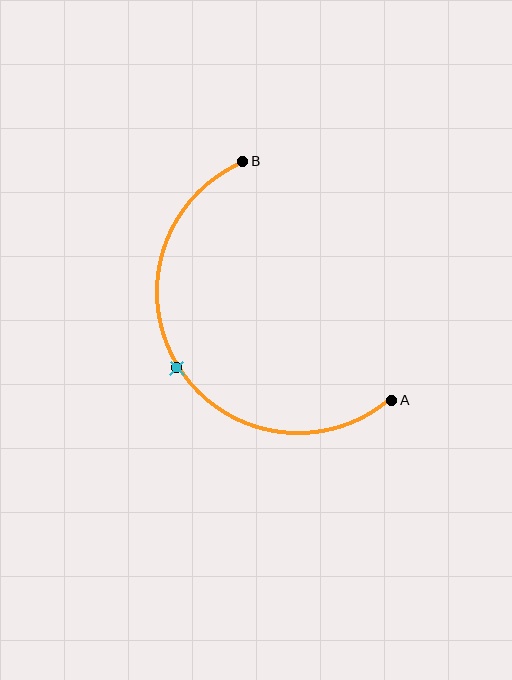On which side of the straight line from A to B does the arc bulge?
The arc bulges to the left of the straight line connecting A and B.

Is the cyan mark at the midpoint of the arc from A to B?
Yes. The cyan mark lies on the arc at equal arc-length from both A and B — it is the arc midpoint.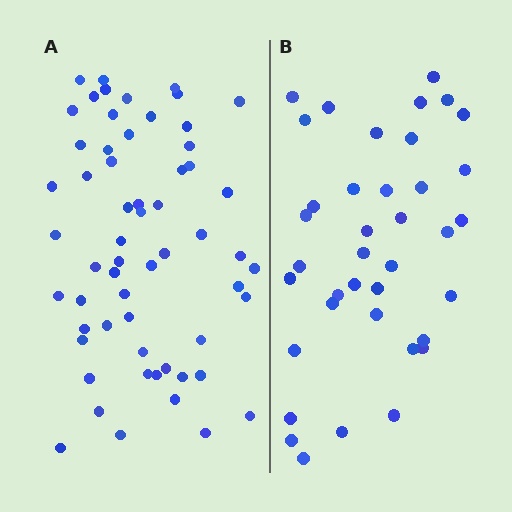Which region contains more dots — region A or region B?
Region A (the left region) has more dots.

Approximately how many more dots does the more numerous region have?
Region A has approximately 20 more dots than region B.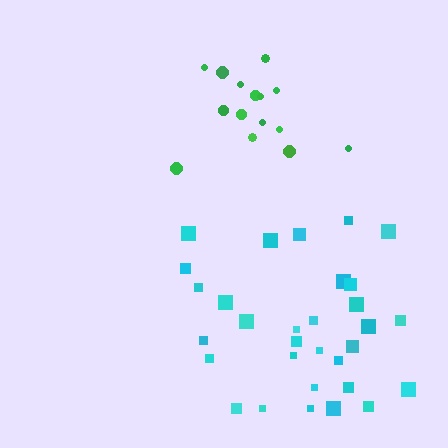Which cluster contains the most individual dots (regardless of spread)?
Cyan (31).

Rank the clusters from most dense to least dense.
green, cyan.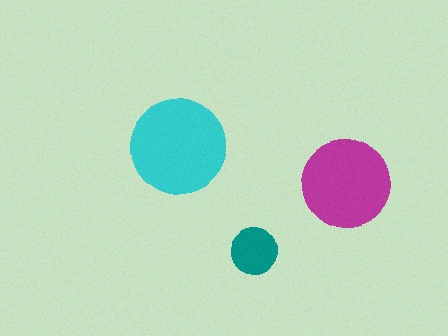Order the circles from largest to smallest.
the cyan one, the magenta one, the teal one.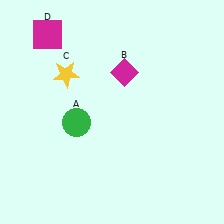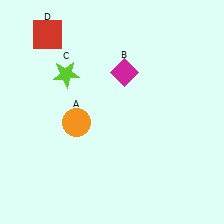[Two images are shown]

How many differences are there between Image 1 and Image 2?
There are 3 differences between the two images.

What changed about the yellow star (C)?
In Image 1, C is yellow. In Image 2, it changed to lime.